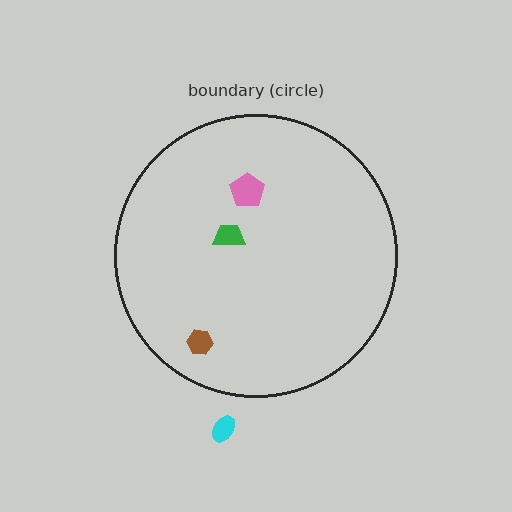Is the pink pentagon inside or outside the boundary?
Inside.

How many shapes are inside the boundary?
3 inside, 1 outside.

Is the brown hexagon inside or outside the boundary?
Inside.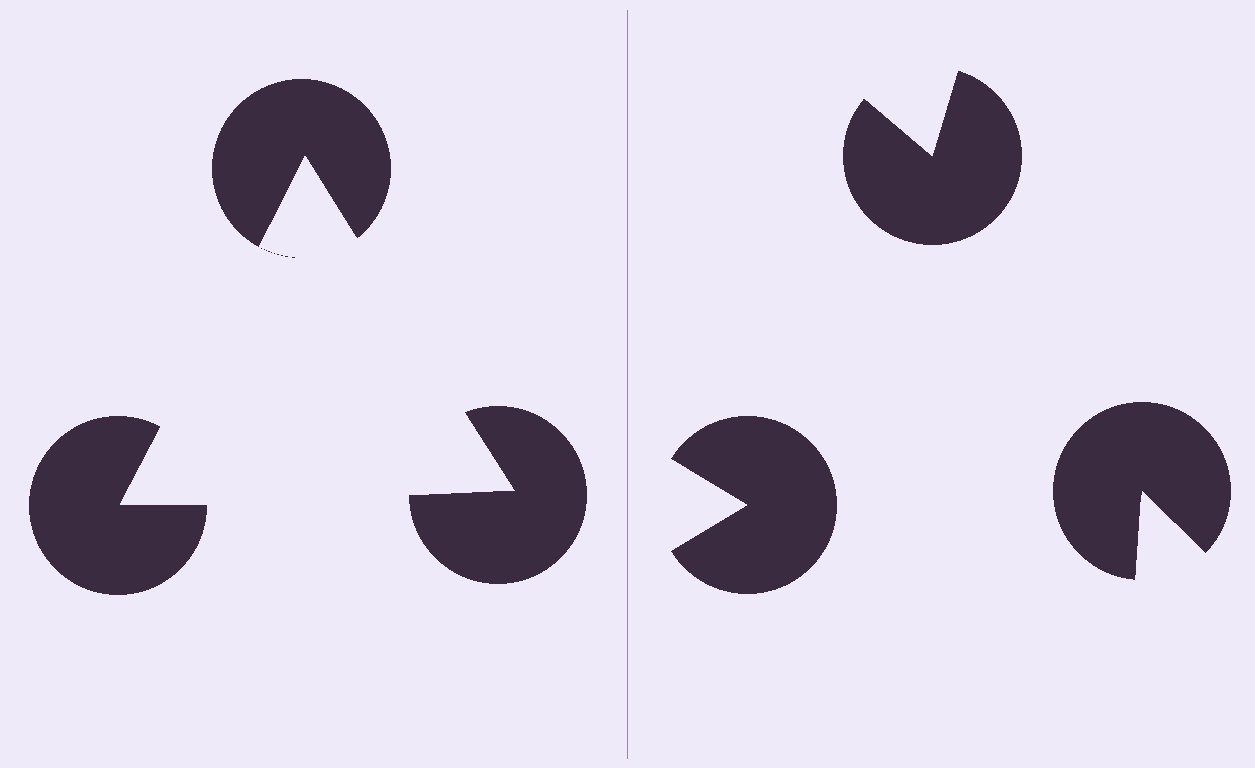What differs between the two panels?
The pac-man discs are positioned identically on both sides; only the wedge orientations differ. On the left they align to a triangle; on the right they are misaligned.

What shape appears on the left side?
An illusory triangle.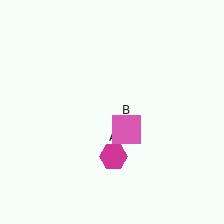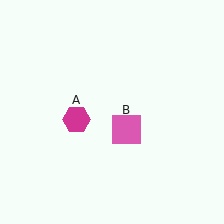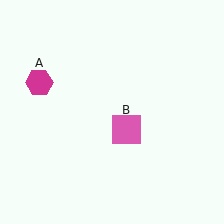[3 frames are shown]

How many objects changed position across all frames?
1 object changed position: magenta hexagon (object A).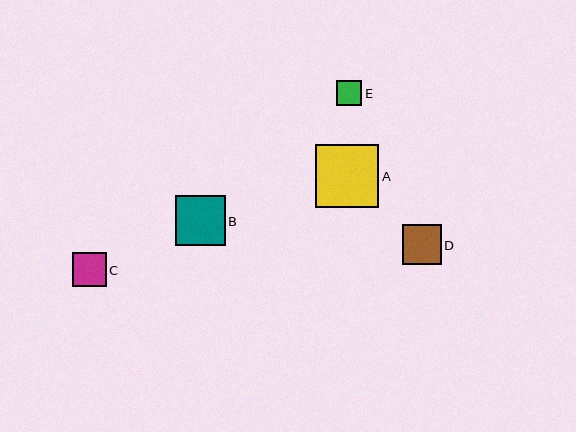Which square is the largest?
Square A is the largest with a size of approximately 63 pixels.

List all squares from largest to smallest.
From largest to smallest: A, B, D, C, E.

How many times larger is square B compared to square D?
Square B is approximately 1.3 times the size of square D.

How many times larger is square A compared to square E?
Square A is approximately 2.5 times the size of square E.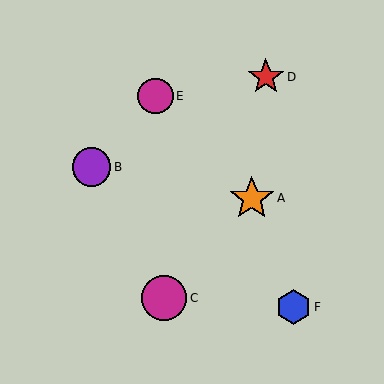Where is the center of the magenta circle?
The center of the magenta circle is at (164, 298).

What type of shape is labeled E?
Shape E is a magenta circle.